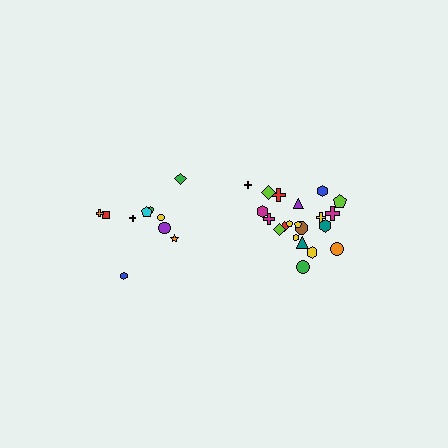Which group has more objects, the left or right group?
The right group.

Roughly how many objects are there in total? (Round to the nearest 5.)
Roughly 30 objects in total.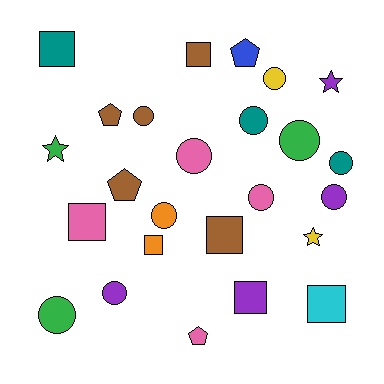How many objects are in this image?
There are 25 objects.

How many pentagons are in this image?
There are 4 pentagons.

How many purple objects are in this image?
There are 4 purple objects.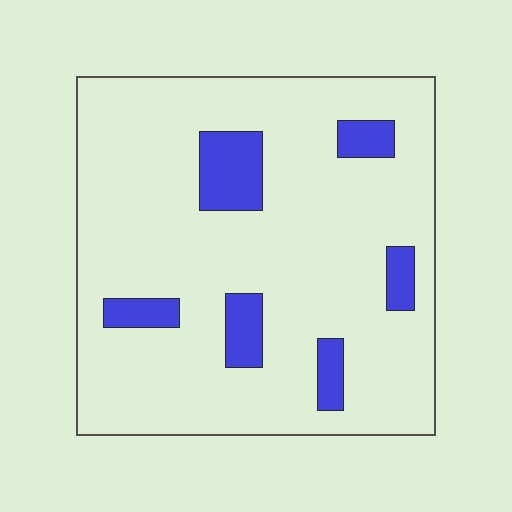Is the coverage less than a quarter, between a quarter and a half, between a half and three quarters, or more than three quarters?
Less than a quarter.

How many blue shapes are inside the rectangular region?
6.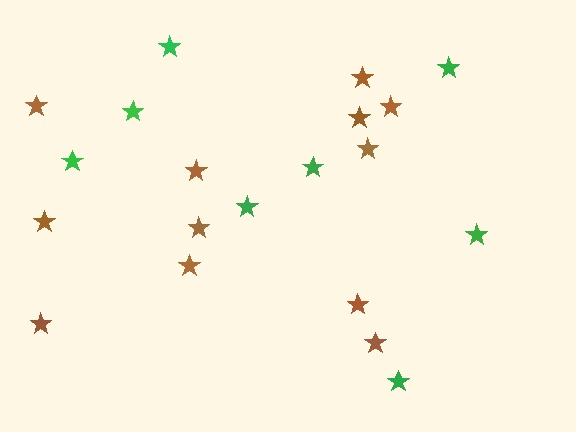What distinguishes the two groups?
There are 2 groups: one group of brown stars (12) and one group of green stars (8).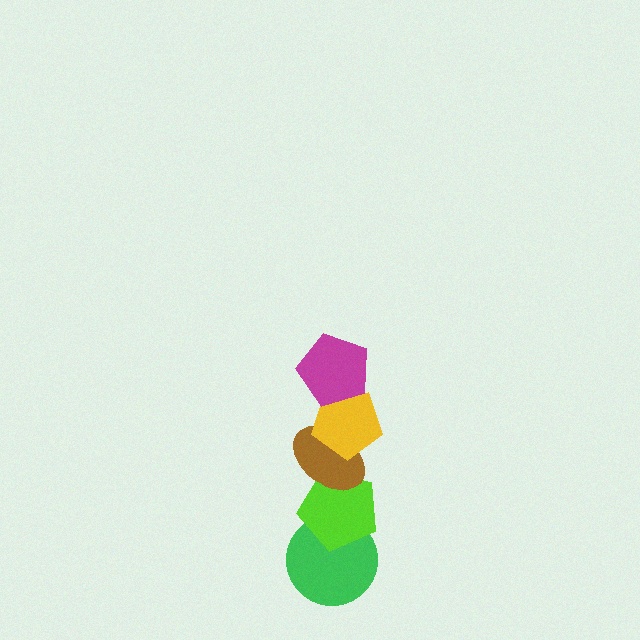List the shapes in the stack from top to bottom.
From top to bottom: the magenta pentagon, the yellow pentagon, the brown ellipse, the lime pentagon, the green circle.